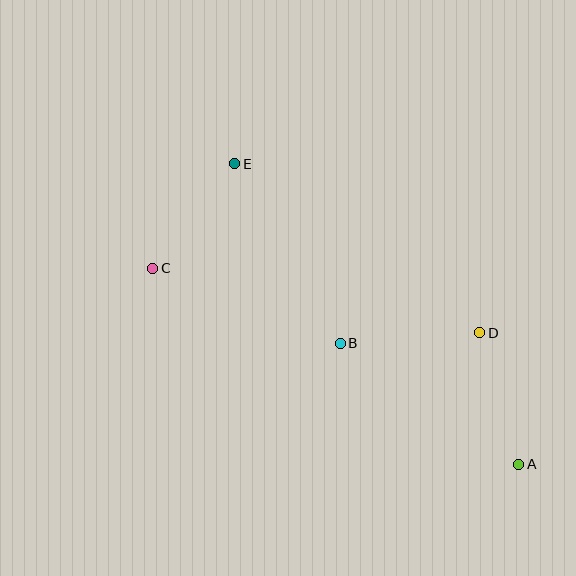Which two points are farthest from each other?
Points A and C are farthest from each other.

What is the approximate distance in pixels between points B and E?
The distance between B and E is approximately 208 pixels.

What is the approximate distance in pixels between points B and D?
The distance between B and D is approximately 140 pixels.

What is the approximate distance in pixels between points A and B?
The distance between A and B is approximately 216 pixels.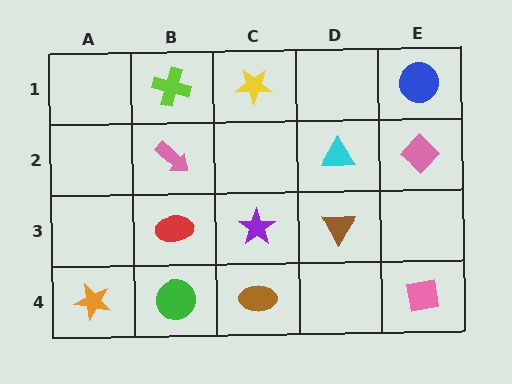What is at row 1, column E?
A blue circle.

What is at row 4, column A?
An orange star.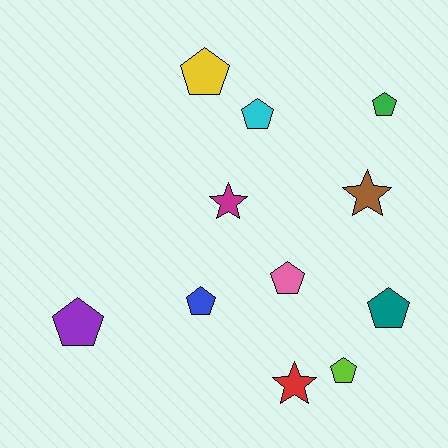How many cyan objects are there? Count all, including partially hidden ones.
There is 1 cyan object.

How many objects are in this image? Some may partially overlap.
There are 11 objects.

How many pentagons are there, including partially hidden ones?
There are 8 pentagons.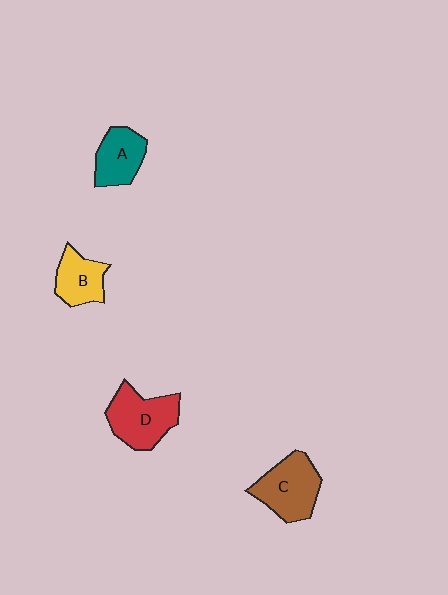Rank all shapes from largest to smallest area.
From largest to smallest: D (red), C (brown), A (teal), B (yellow).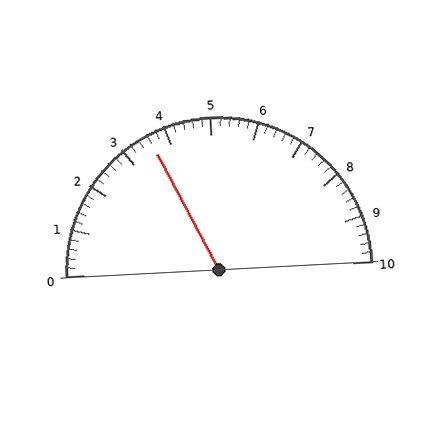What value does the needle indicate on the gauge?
The needle indicates approximately 3.6.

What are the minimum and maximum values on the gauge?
The gauge ranges from 0 to 10.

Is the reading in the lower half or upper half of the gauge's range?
The reading is in the lower half of the range (0 to 10).